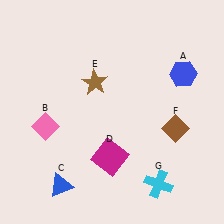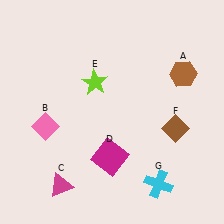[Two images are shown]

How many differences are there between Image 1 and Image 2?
There are 3 differences between the two images.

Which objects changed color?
A changed from blue to brown. C changed from blue to magenta. E changed from brown to lime.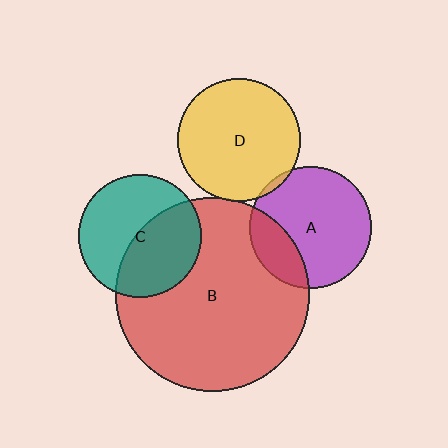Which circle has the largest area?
Circle B (red).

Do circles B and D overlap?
Yes.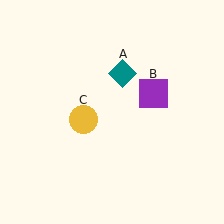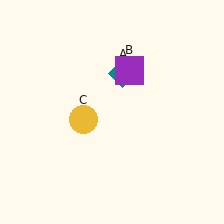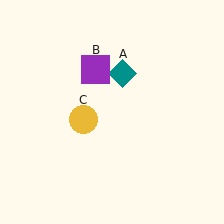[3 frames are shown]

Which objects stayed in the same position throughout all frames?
Teal diamond (object A) and yellow circle (object C) remained stationary.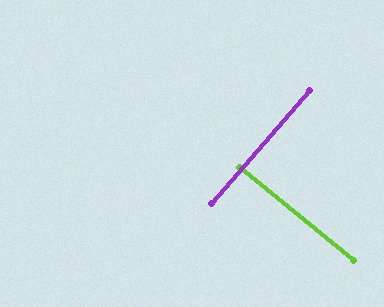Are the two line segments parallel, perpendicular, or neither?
Perpendicular — they meet at approximately 88°.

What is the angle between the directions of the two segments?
Approximately 88 degrees.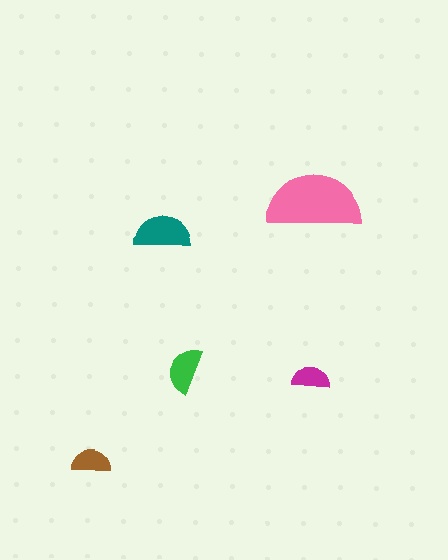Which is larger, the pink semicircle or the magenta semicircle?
The pink one.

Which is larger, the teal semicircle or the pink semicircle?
The pink one.